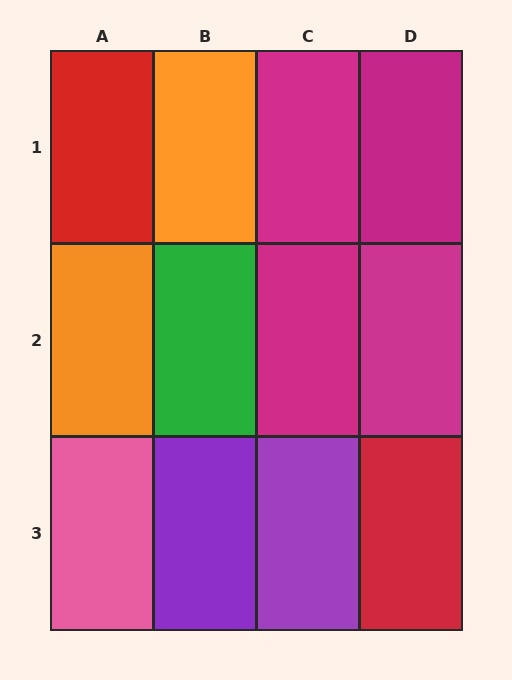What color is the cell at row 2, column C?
Magenta.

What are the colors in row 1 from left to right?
Red, orange, magenta, magenta.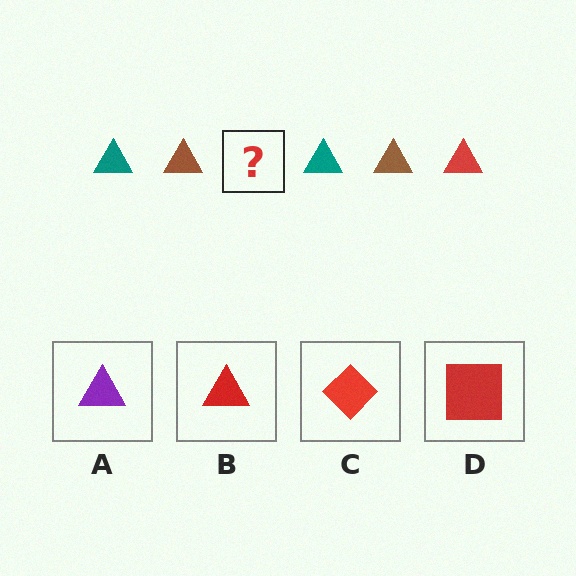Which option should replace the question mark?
Option B.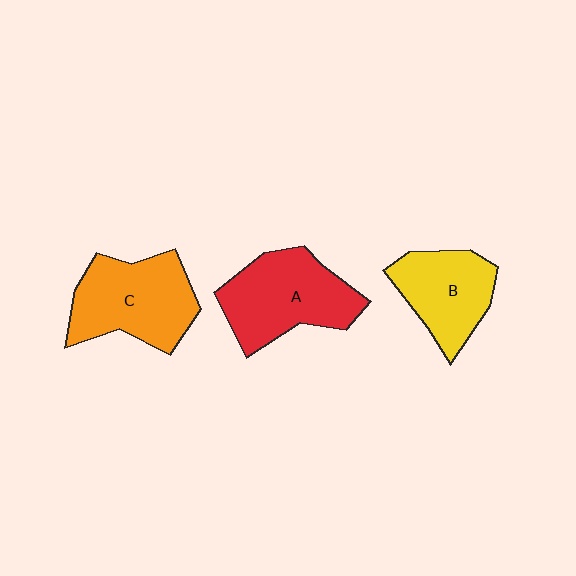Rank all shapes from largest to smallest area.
From largest to smallest: A (red), C (orange), B (yellow).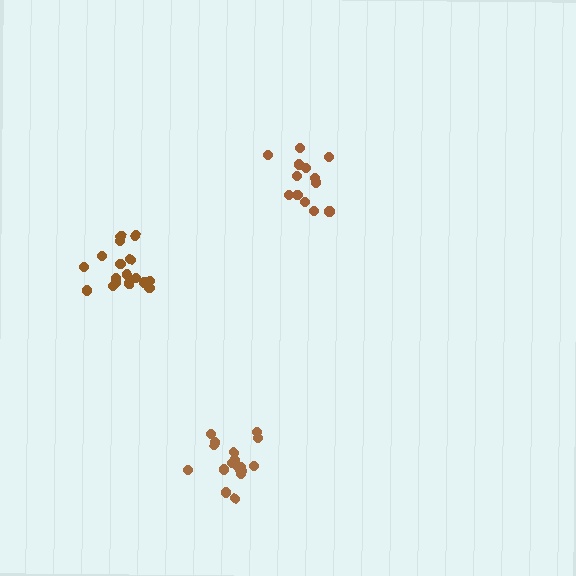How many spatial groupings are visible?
There are 3 spatial groupings.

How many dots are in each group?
Group 1: 13 dots, Group 2: 17 dots, Group 3: 17 dots (47 total).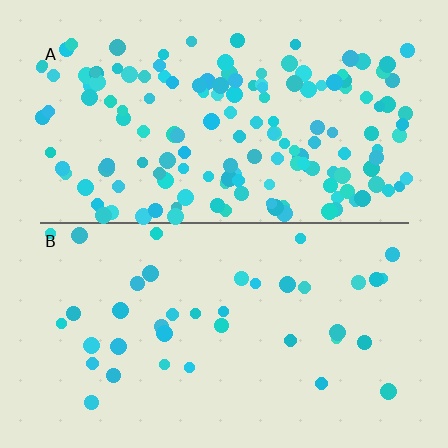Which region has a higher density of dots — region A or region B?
A (the top).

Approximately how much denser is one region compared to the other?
Approximately 3.8× — region A over region B.